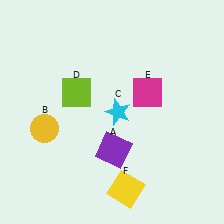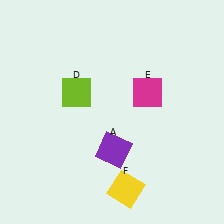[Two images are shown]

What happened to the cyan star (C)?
The cyan star (C) was removed in Image 2. It was in the bottom-right area of Image 1.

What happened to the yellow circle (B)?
The yellow circle (B) was removed in Image 2. It was in the bottom-left area of Image 1.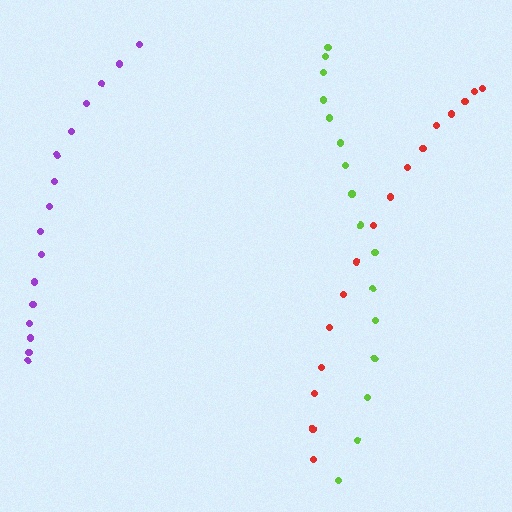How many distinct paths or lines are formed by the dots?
There are 3 distinct paths.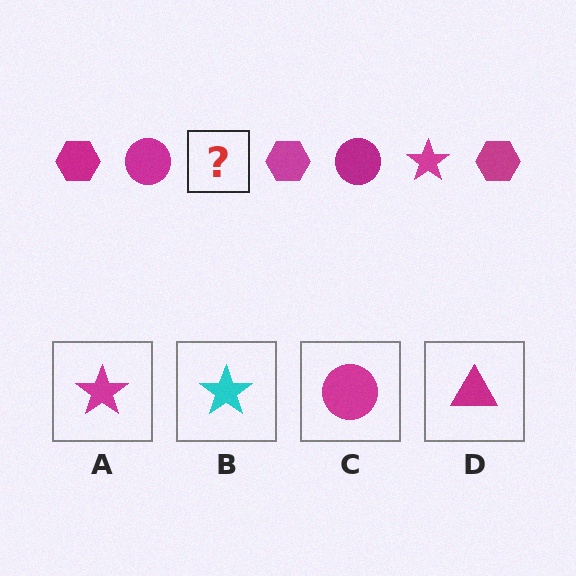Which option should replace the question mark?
Option A.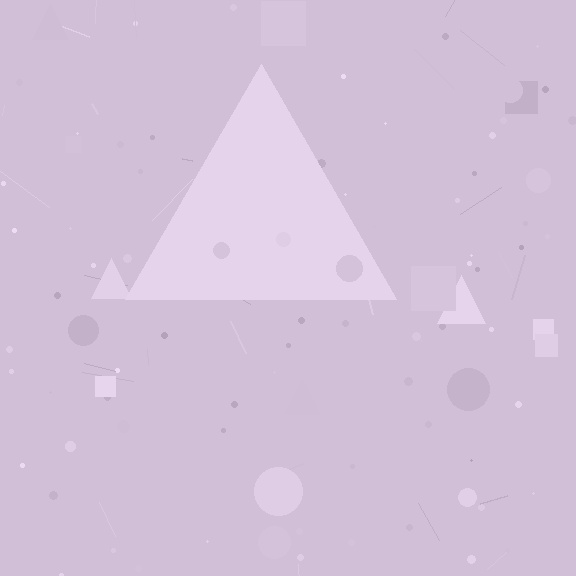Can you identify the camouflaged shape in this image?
The camouflaged shape is a triangle.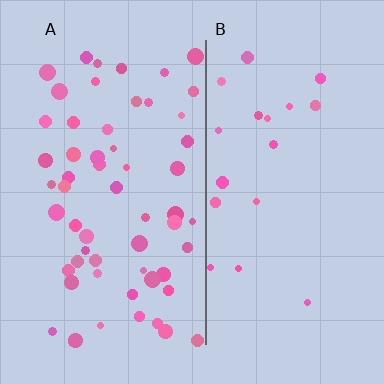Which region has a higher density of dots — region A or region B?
A (the left).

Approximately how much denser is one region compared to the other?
Approximately 3.1× — region A over region B.